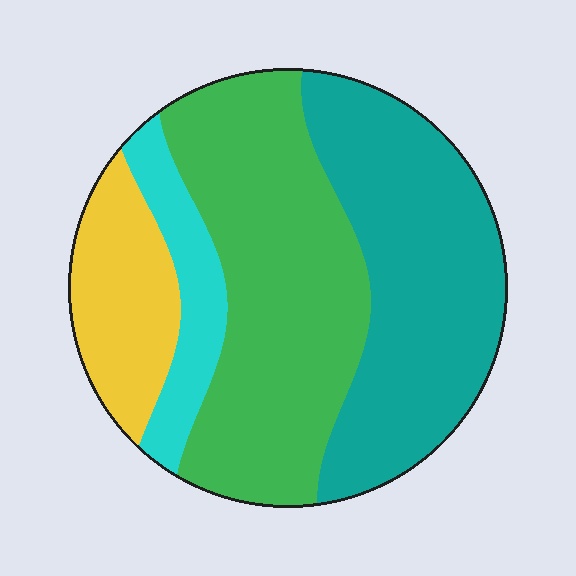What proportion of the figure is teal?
Teal takes up between a quarter and a half of the figure.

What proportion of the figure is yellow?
Yellow takes up about one eighth (1/8) of the figure.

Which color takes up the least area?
Cyan, at roughly 10%.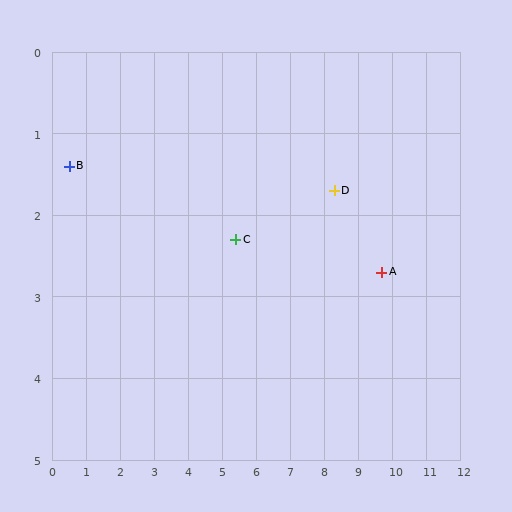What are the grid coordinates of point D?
Point D is at approximately (8.3, 1.7).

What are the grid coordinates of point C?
Point C is at approximately (5.4, 2.3).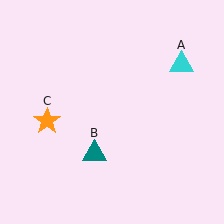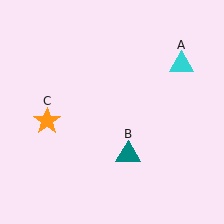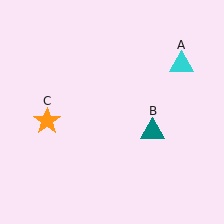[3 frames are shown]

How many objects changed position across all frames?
1 object changed position: teal triangle (object B).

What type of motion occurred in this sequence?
The teal triangle (object B) rotated counterclockwise around the center of the scene.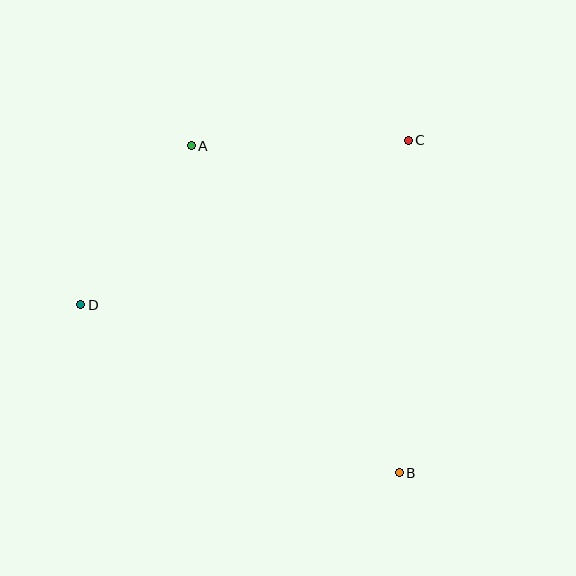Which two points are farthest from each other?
Points A and B are farthest from each other.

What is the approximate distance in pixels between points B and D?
The distance between B and D is approximately 360 pixels.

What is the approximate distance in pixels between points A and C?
The distance between A and C is approximately 217 pixels.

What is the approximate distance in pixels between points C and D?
The distance between C and D is approximately 366 pixels.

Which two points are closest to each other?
Points A and D are closest to each other.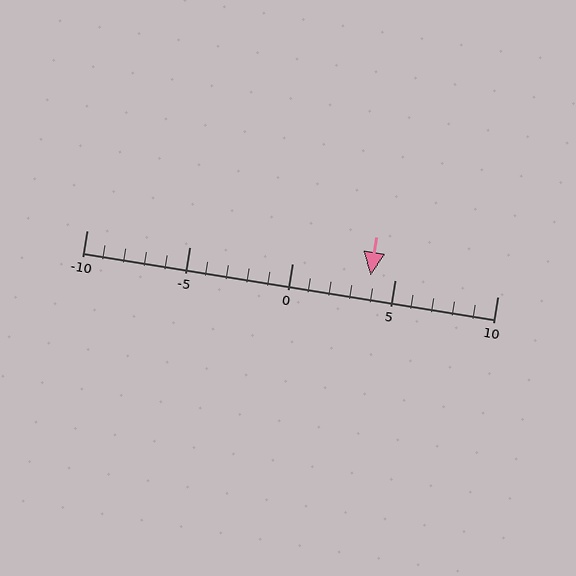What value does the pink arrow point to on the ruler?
The pink arrow points to approximately 4.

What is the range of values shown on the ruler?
The ruler shows values from -10 to 10.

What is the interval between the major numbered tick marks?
The major tick marks are spaced 5 units apart.